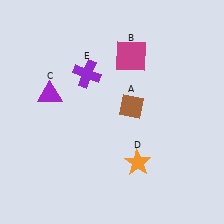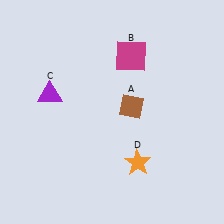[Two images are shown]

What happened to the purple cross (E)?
The purple cross (E) was removed in Image 2. It was in the top-left area of Image 1.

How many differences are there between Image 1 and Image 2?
There is 1 difference between the two images.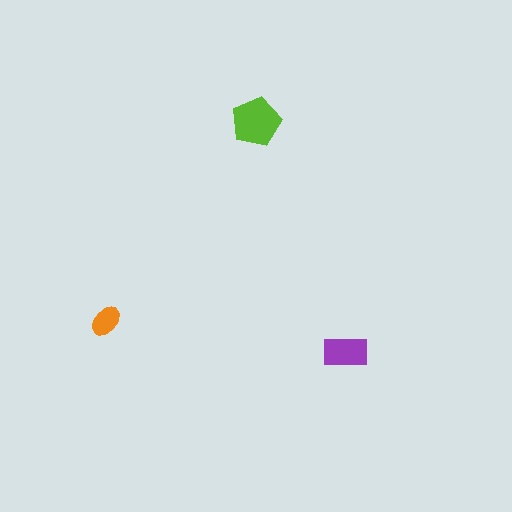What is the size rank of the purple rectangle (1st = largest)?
2nd.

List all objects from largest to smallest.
The lime pentagon, the purple rectangle, the orange ellipse.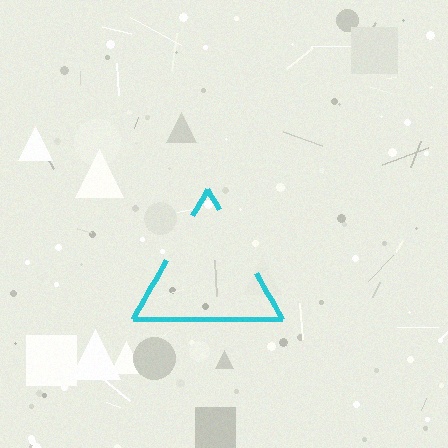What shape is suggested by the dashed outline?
The dashed outline suggests a triangle.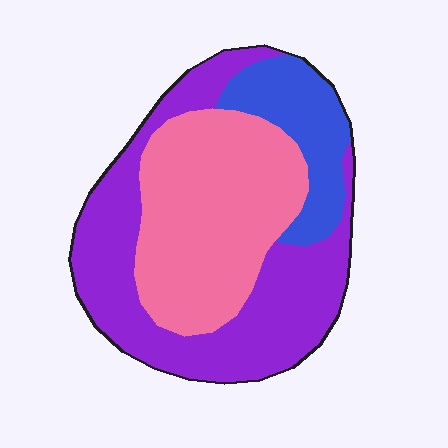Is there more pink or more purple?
Purple.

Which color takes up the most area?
Purple, at roughly 45%.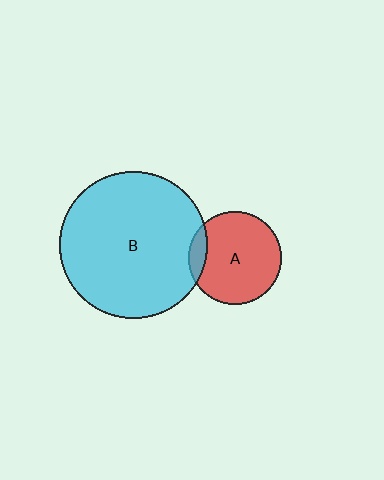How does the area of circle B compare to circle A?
Approximately 2.5 times.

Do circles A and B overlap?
Yes.